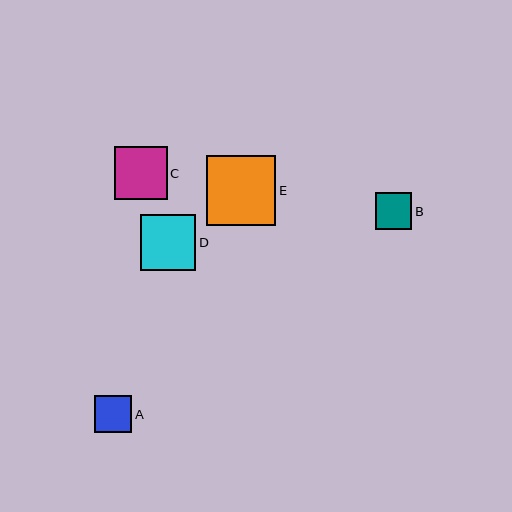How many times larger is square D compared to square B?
Square D is approximately 1.5 times the size of square B.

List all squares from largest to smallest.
From largest to smallest: E, D, C, A, B.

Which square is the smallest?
Square B is the smallest with a size of approximately 37 pixels.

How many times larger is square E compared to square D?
Square E is approximately 1.3 times the size of square D.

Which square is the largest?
Square E is the largest with a size of approximately 69 pixels.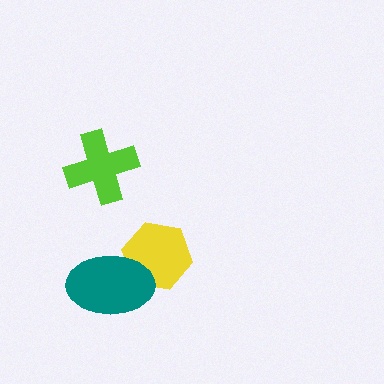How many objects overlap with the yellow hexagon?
1 object overlaps with the yellow hexagon.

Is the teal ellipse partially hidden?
No, no other shape covers it.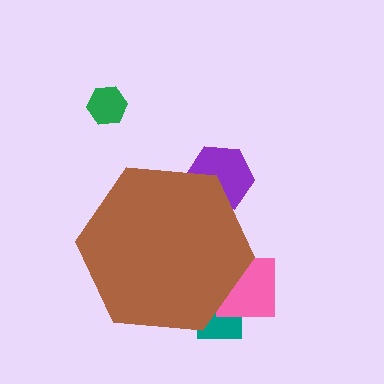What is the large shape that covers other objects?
A brown hexagon.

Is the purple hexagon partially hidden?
Yes, the purple hexagon is partially hidden behind the brown hexagon.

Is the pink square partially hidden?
Yes, the pink square is partially hidden behind the brown hexagon.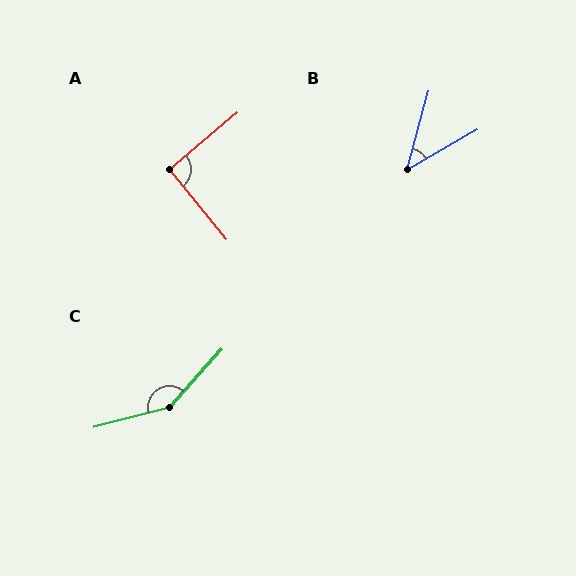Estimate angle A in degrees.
Approximately 90 degrees.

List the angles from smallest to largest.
B (45°), A (90°), C (146°).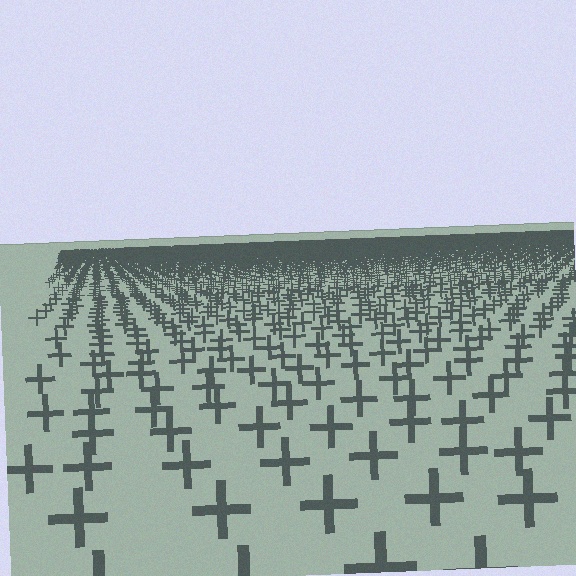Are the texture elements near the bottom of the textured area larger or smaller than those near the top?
Larger. Near the bottom, elements are closer to the viewer and appear at a bigger on-screen size.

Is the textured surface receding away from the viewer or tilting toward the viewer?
The surface is receding away from the viewer. Texture elements get smaller and denser toward the top.